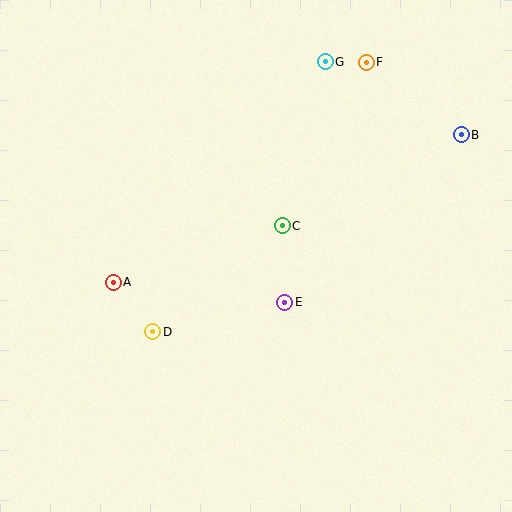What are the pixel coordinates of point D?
Point D is at (153, 332).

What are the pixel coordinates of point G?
Point G is at (325, 62).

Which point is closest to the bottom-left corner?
Point D is closest to the bottom-left corner.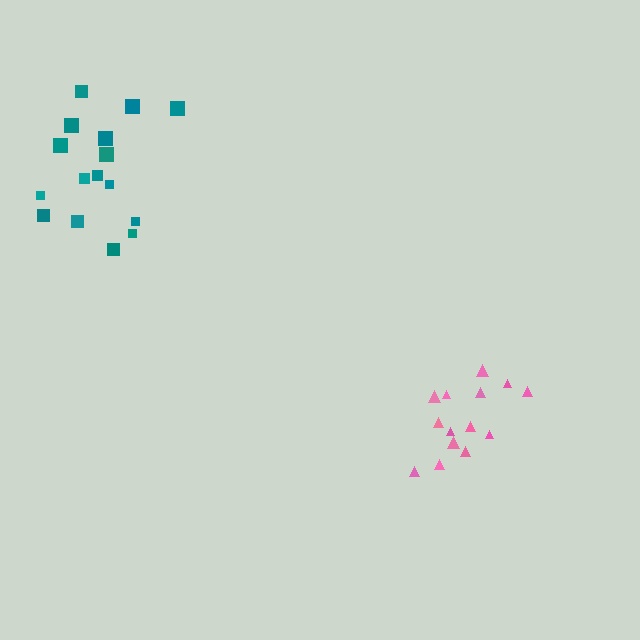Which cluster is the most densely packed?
Teal.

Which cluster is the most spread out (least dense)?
Pink.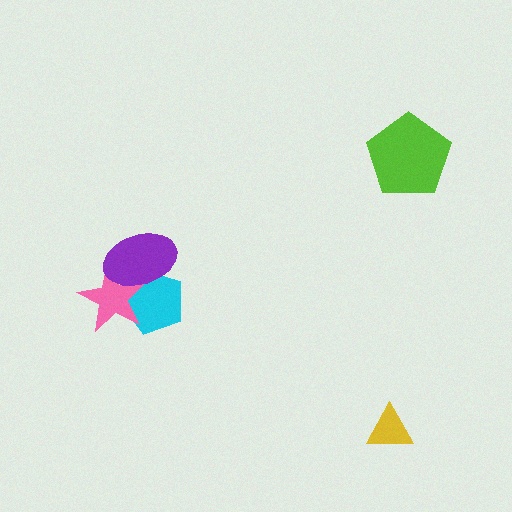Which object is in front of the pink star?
The purple ellipse is in front of the pink star.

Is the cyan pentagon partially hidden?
Yes, it is partially covered by another shape.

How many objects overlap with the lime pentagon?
0 objects overlap with the lime pentagon.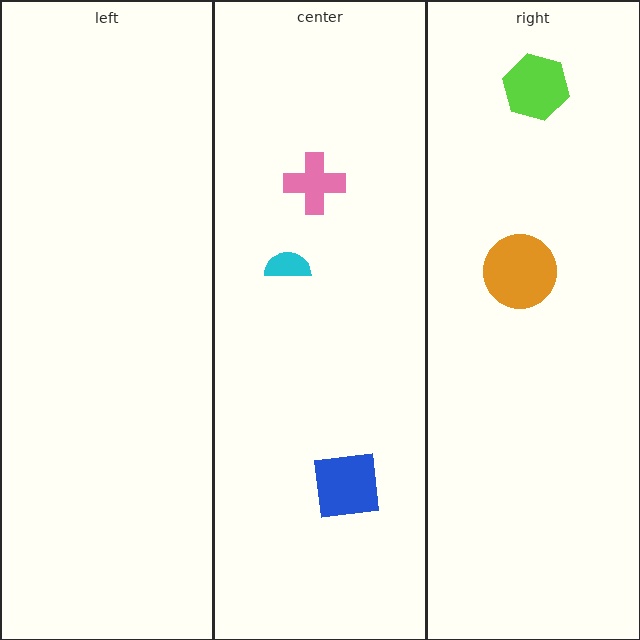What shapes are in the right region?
The lime hexagon, the orange circle.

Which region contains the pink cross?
The center region.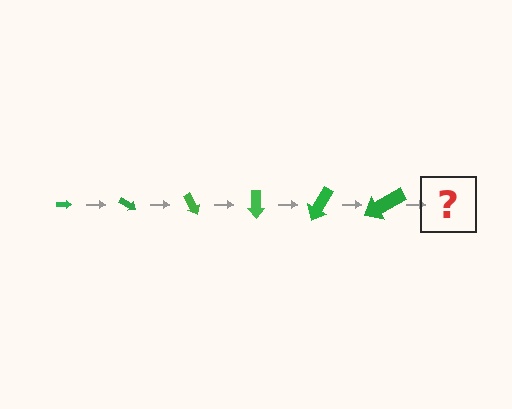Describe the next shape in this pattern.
It should be an arrow, larger than the previous one and rotated 180 degrees from the start.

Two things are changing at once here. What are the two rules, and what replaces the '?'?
The two rules are that the arrow grows larger each step and it rotates 30 degrees each step. The '?' should be an arrow, larger than the previous one and rotated 180 degrees from the start.